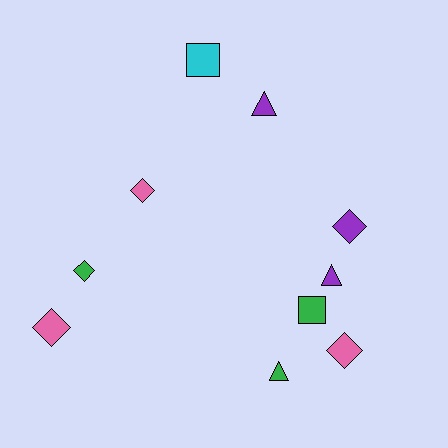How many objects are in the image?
There are 10 objects.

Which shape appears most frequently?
Diamond, with 5 objects.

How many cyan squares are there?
There is 1 cyan square.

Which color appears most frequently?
Pink, with 3 objects.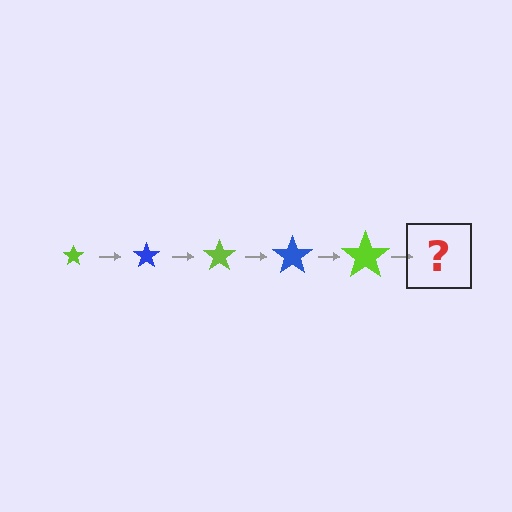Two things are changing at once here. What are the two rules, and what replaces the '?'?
The two rules are that the star grows larger each step and the color cycles through lime and blue. The '?' should be a blue star, larger than the previous one.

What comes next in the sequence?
The next element should be a blue star, larger than the previous one.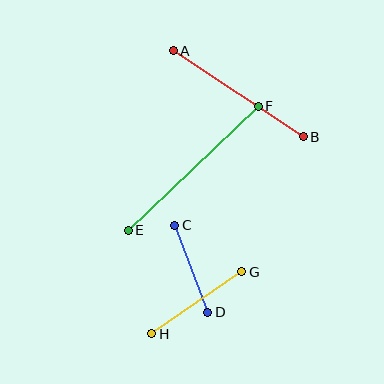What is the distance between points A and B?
The distance is approximately 156 pixels.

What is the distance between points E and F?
The distance is approximately 179 pixels.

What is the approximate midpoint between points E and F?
The midpoint is at approximately (193, 168) pixels.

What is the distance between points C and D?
The distance is approximately 93 pixels.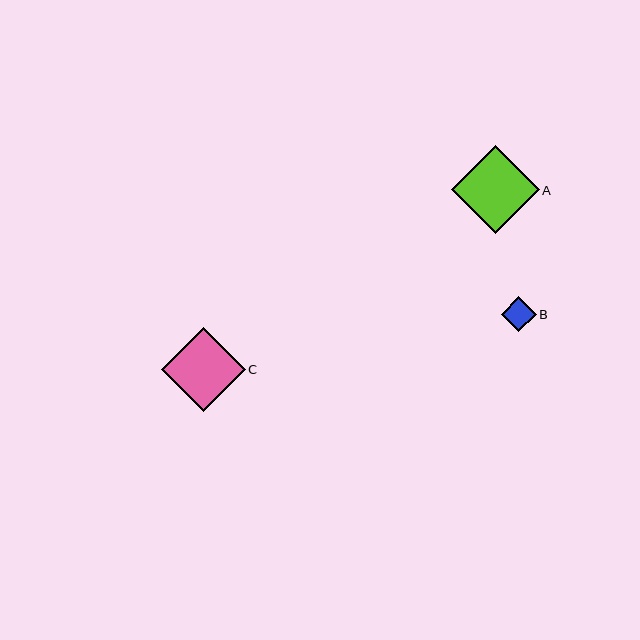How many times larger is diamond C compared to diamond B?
Diamond C is approximately 2.4 times the size of diamond B.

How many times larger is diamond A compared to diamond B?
Diamond A is approximately 2.5 times the size of diamond B.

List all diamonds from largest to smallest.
From largest to smallest: A, C, B.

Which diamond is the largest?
Diamond A is the largest with a size of approximately 88 pixels.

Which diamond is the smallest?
Diamond B is the smallest with a size of approximately 35 pixels.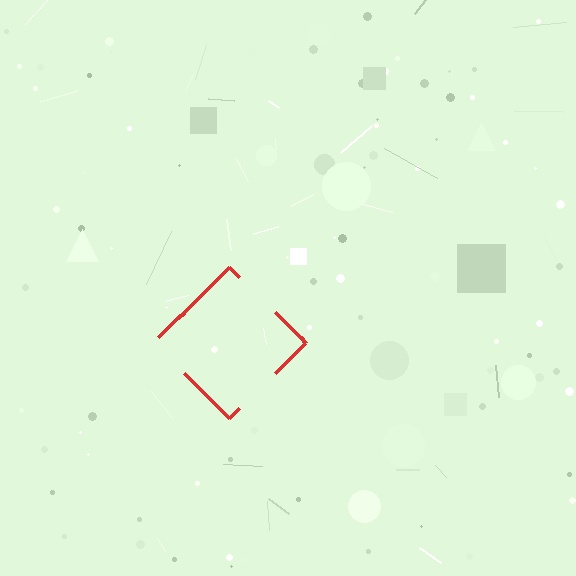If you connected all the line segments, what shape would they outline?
They would outline a diamond.